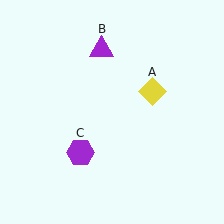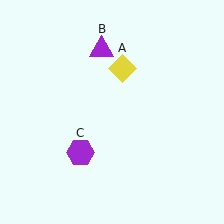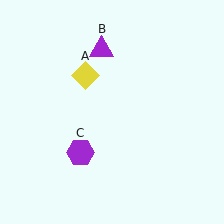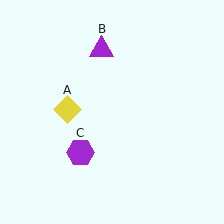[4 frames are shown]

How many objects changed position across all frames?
1 object changed position: yellow diamond (object A).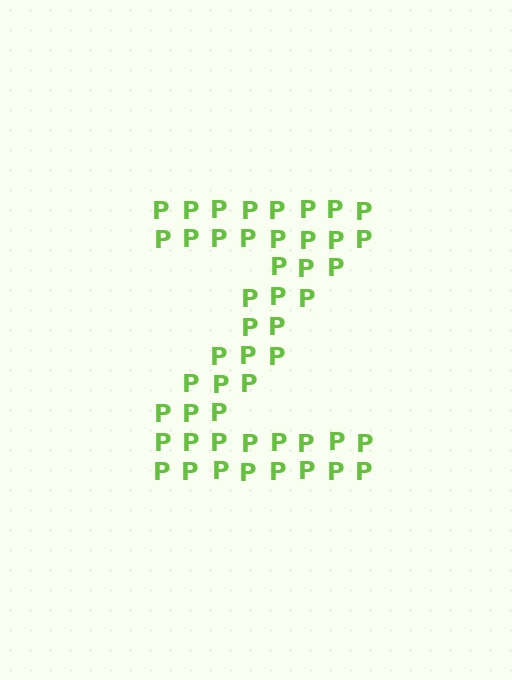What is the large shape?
The large shape is the letter Z.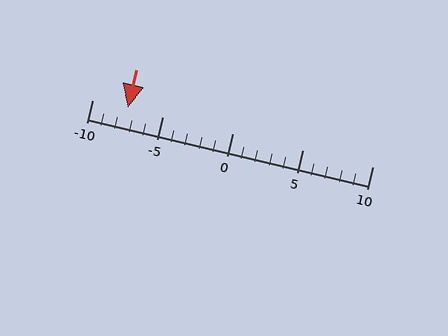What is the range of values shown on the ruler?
The ruler shows values from -10 to 10.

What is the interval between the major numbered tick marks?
The major tick marks are spaced 5 units apart.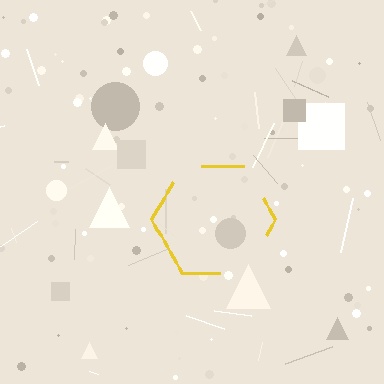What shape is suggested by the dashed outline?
The dashed outline suggests a hexagon.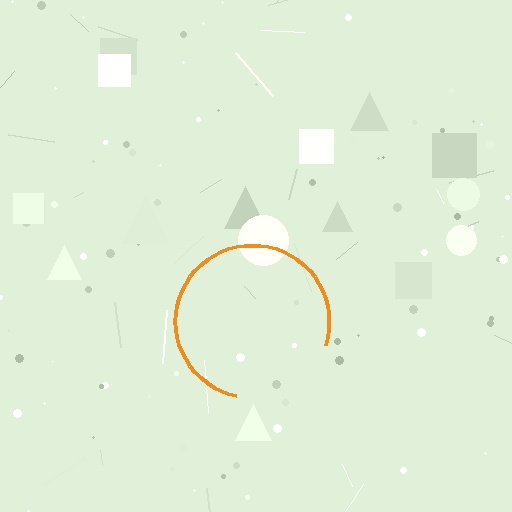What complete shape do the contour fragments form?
The contour fragments form a circle.